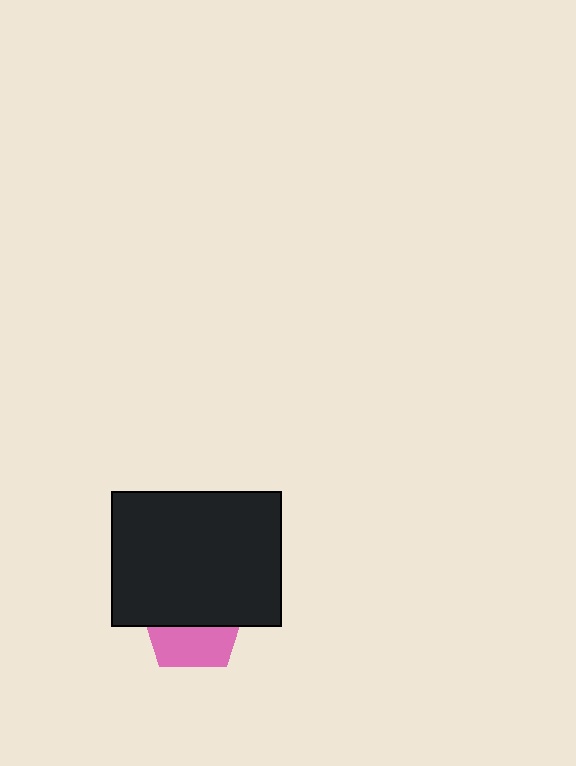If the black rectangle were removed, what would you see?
You would see the complete pink pentagon.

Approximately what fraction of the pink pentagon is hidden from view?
Roughly 58% of the pink pentagon is hidden behind the black rectangle.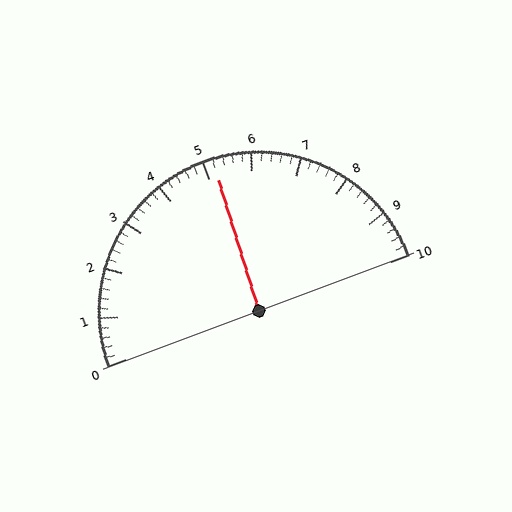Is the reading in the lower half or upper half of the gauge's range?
The reading is in the upper half of the range (0 to 10).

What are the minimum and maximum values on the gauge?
The gauge ranges from 0 to 10.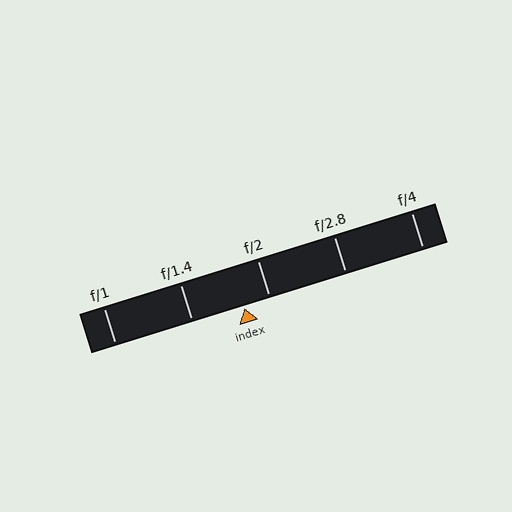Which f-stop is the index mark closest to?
The index mark is closest to f/2.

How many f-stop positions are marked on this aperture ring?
There are 5 f-stop positions marked.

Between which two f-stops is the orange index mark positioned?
The index mark is between f/1.4 and f/2.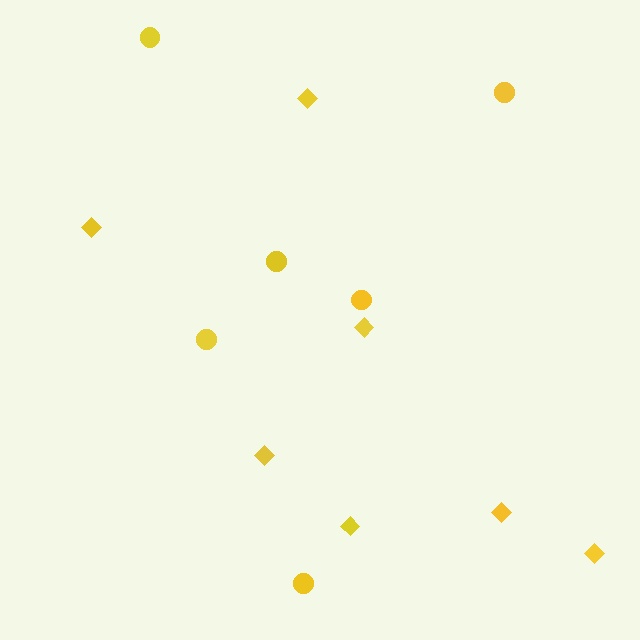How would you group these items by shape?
There are 2 groups: one group of diamonds (7) and one group of circles (6).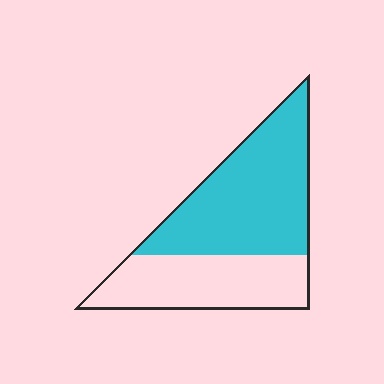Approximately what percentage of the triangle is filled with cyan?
Approximately 60%.